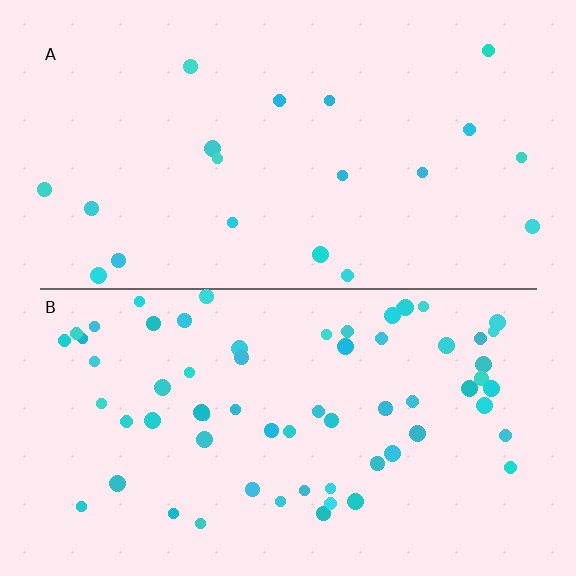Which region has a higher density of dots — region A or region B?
B (the bottom).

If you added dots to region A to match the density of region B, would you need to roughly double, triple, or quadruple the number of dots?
Approximately triple.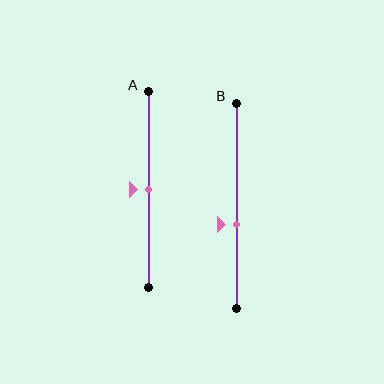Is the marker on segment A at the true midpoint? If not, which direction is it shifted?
Yes, the marker on segment A is at the true midpoint.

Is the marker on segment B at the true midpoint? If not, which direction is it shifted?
No, the marker on segment B is shifted downward by about 9% of the segment length.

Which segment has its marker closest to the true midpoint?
Segment A has its marker closest to the true midpoint.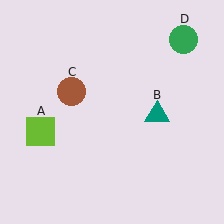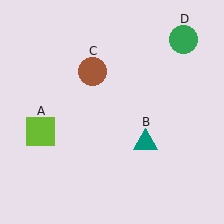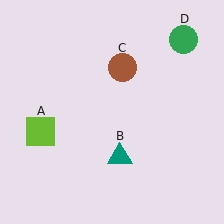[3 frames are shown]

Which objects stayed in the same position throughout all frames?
Lime square (object A) and green circle (object D) remained stationary.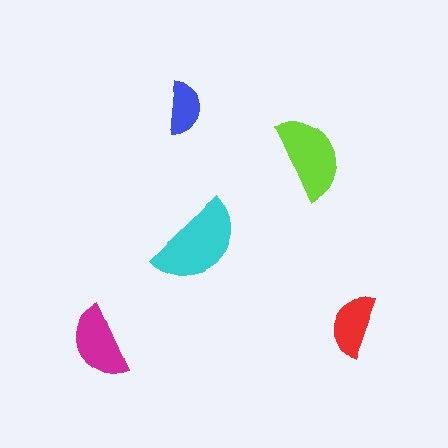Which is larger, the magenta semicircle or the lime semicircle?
The lime one.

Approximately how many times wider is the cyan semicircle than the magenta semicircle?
About 1.5 times wider.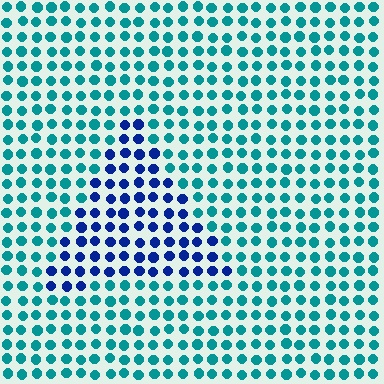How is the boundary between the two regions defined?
The boundary is defined purely by a slight shift in hue (about 48 degrees). Spacing, size, and orientation are identical on both sides.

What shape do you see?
I see a triangle.